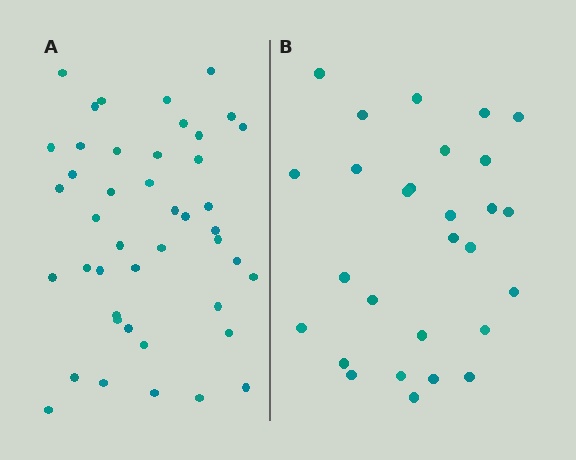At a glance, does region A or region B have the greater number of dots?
Region A (the left region) has more dots.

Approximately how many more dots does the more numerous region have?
Region A has approximately 15 more dots than region B.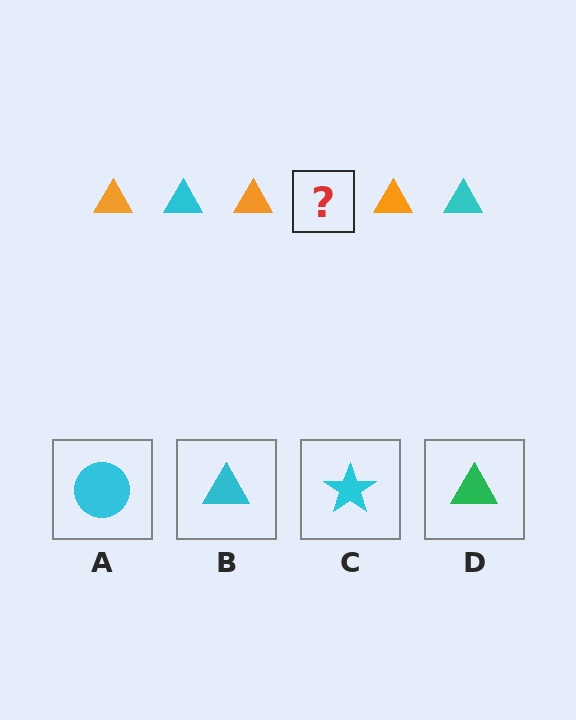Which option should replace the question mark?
Option B.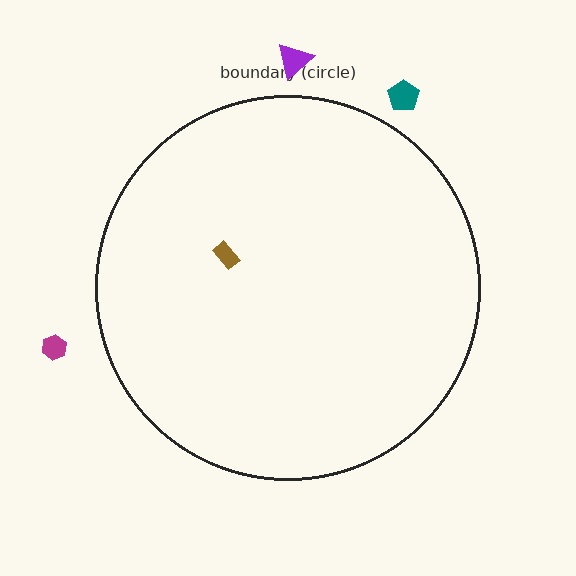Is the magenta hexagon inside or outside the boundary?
Outside.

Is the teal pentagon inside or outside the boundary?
Outside.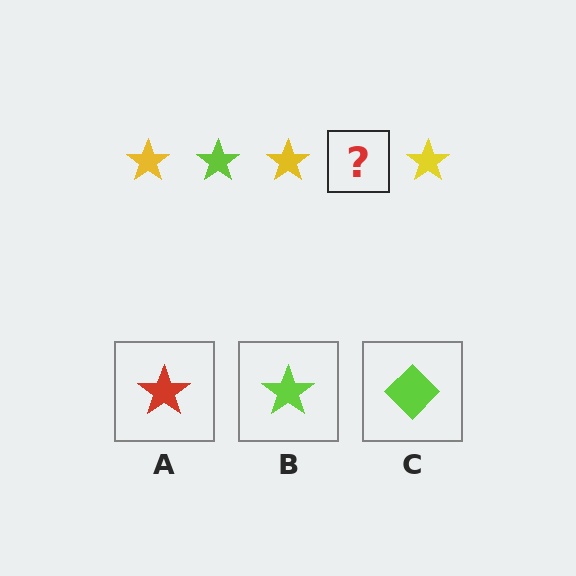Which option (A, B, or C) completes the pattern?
B.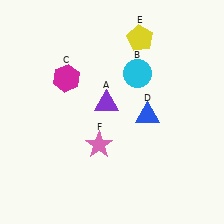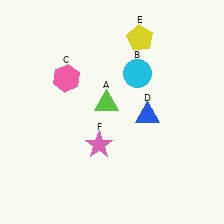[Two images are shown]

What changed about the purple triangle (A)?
In Image 1, A is purple. In Image 2, it changed to lime.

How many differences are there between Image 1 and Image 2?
There are 2 differences between the two images.